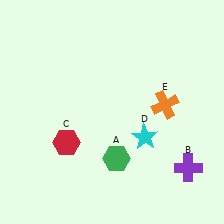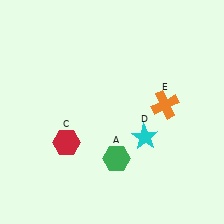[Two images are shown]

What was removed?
The purple cross (B) was removed in Image 2.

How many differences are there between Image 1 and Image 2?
There is 1 difference between the two images.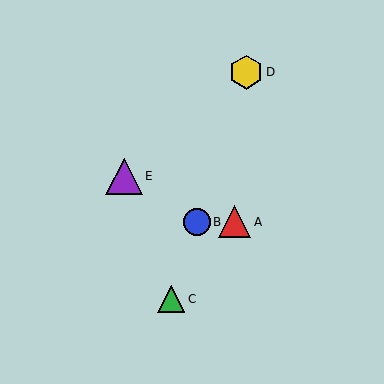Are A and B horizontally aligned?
Yes, both are at y≈222.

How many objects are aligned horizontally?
2 objects (A, B) are aligned horizontally.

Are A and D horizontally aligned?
No, A is at y≈222 and D is at y≈72.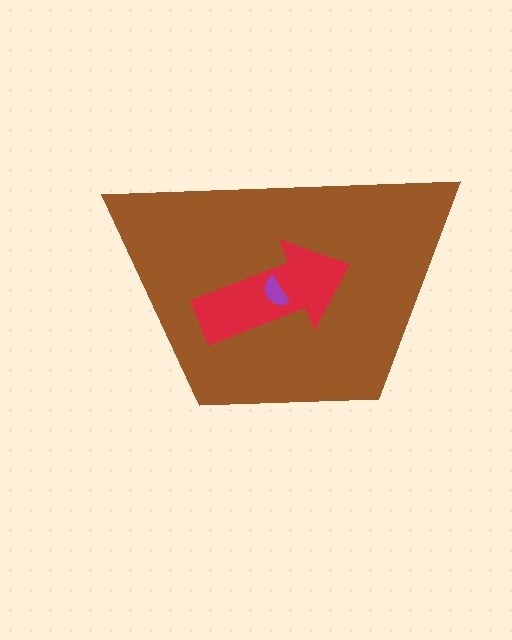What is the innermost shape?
The purple semicircle.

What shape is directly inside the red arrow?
The purple semicircle.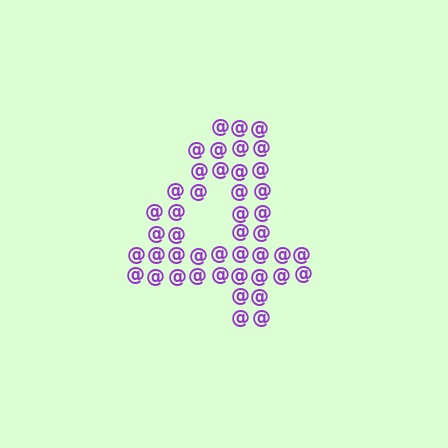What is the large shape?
The large shape is the digit 4.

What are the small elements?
The small elements are at signs.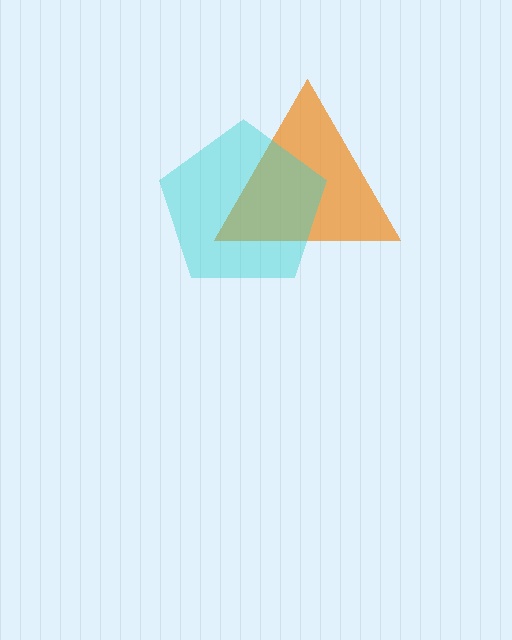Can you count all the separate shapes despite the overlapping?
Yes, there are 2 separate shapes.